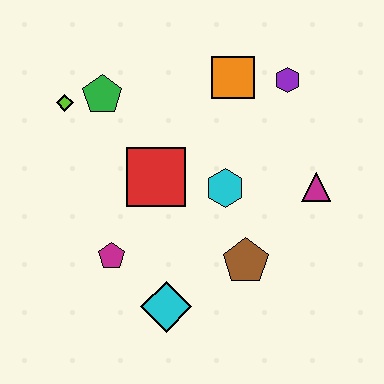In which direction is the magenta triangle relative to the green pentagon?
The magenta triangle is to the right of the green pentagon.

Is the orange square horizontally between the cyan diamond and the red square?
No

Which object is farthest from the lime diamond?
The magenta triangle is farthest from the lime diamond.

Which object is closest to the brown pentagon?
The cyan hexagon is closest to the brown pentagon.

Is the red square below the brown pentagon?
No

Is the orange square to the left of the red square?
No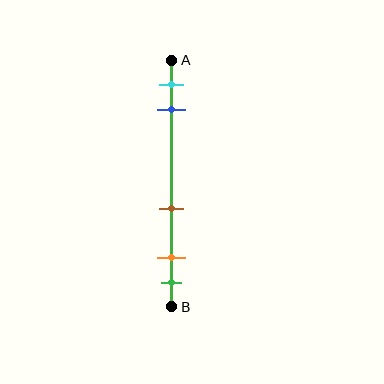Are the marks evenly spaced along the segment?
No, the marks are not evenly spaced.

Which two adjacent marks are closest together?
The orange and green marks are the closest adjacent pair.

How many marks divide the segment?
There are 5 marks dividing the segment.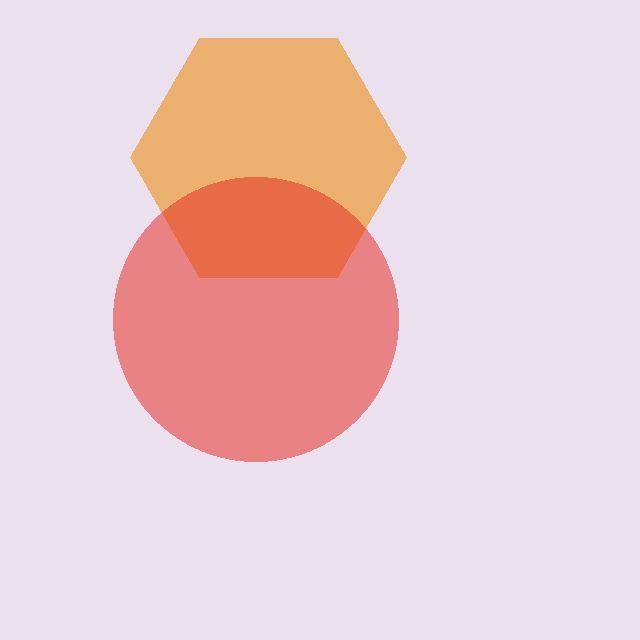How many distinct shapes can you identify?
There are 2 distinct shapes: an orange hexagon, a red circle.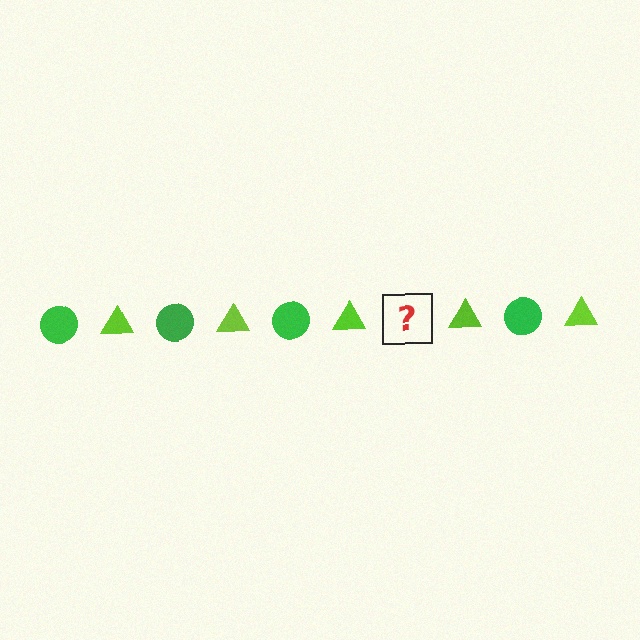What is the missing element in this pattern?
The missing element is a green circle.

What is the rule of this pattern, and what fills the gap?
The rule is that the pattern alternates between green circle and lime triangle. The gap should be filled with a green circle.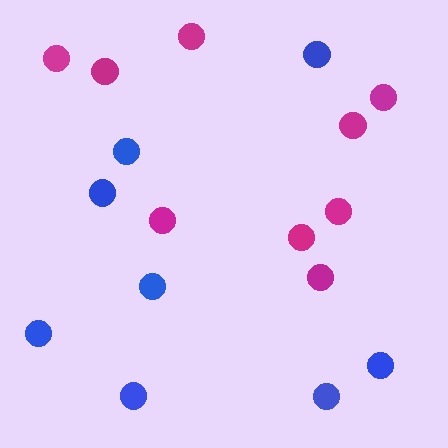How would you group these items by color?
There are 2 groups: one group of magenta circles (9) and one group of blue circles (8).